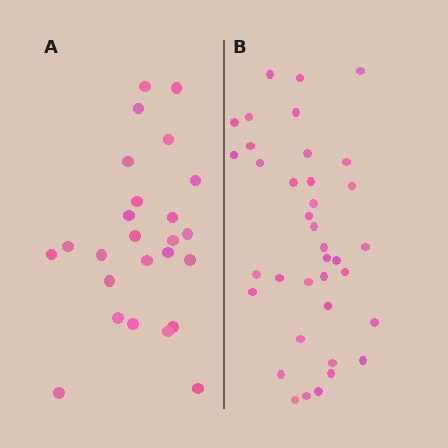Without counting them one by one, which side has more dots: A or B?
Region B (the right region) has more dots.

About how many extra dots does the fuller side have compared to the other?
Region B has roughly 12 or so more dots than region A.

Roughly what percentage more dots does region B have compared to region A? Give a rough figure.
About 50% more.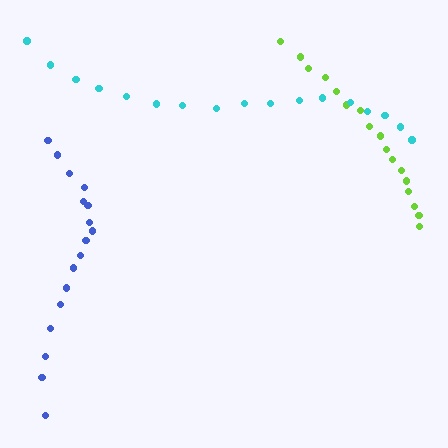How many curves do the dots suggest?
There are 3 distinct paths.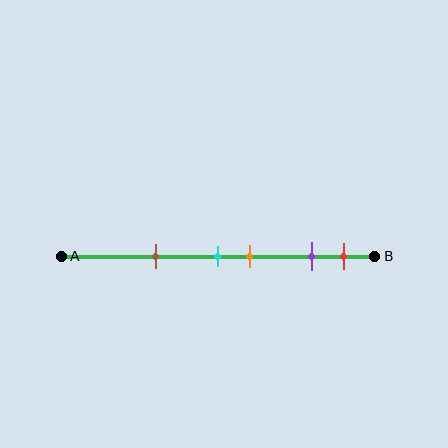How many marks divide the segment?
There are 5 marks dividing the segment.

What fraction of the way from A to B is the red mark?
The red mark is approximately 90% (0.9) of the way from A to B.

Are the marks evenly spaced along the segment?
No, the marks are not evenly spaced.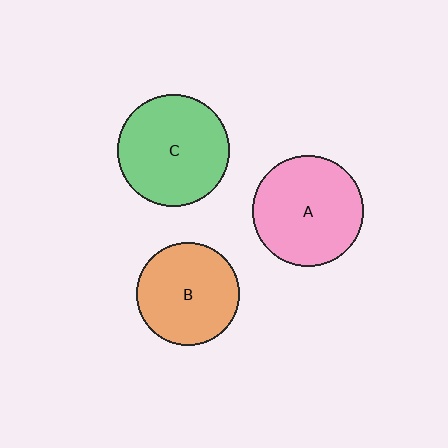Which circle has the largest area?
Circle C (green).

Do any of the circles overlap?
No, none of the circles overlap.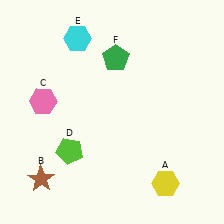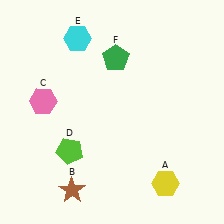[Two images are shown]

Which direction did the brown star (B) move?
The brown star (B) moved right.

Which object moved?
The brown star (B) moved right.